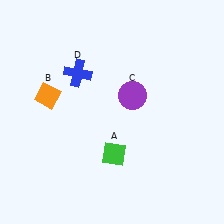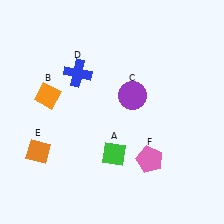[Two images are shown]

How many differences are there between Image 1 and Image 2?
There are 2 differences between the two images.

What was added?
An orange diamond (E), a pink pentagon (F) were added in Image 2.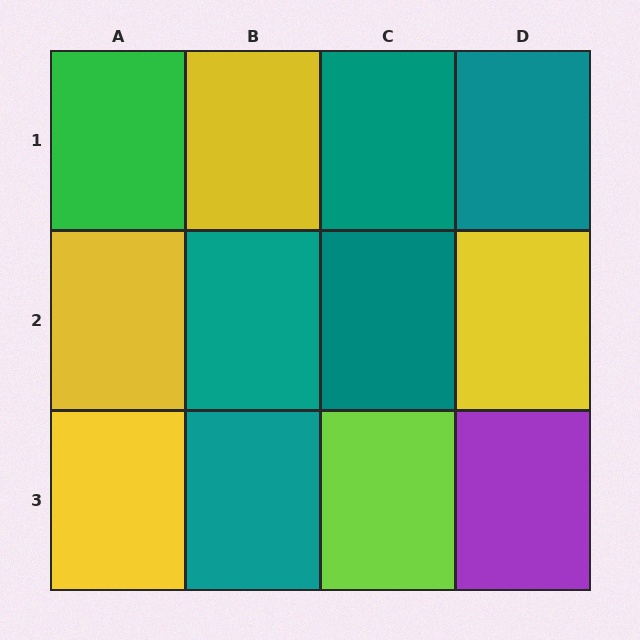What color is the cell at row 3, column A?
Yellow.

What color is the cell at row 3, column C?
Lime.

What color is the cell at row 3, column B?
Teal.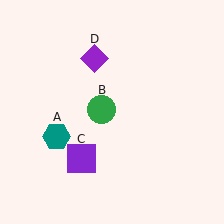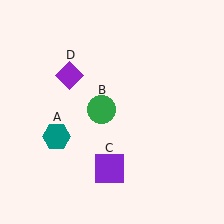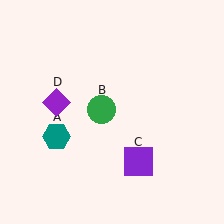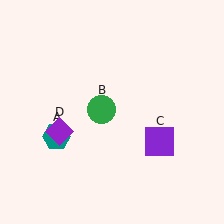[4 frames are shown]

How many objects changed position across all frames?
2 objects changed position: purple square (object C), purple diamond (object D).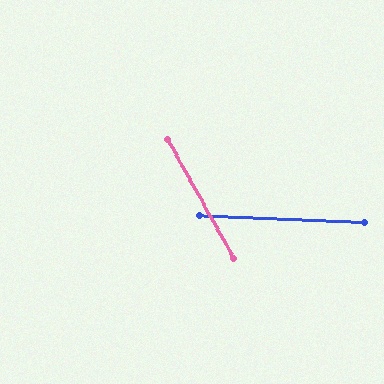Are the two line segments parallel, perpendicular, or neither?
Neither parallel nor perpendicular — they differ by about 58°.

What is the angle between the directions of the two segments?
Approximately 58 degrees.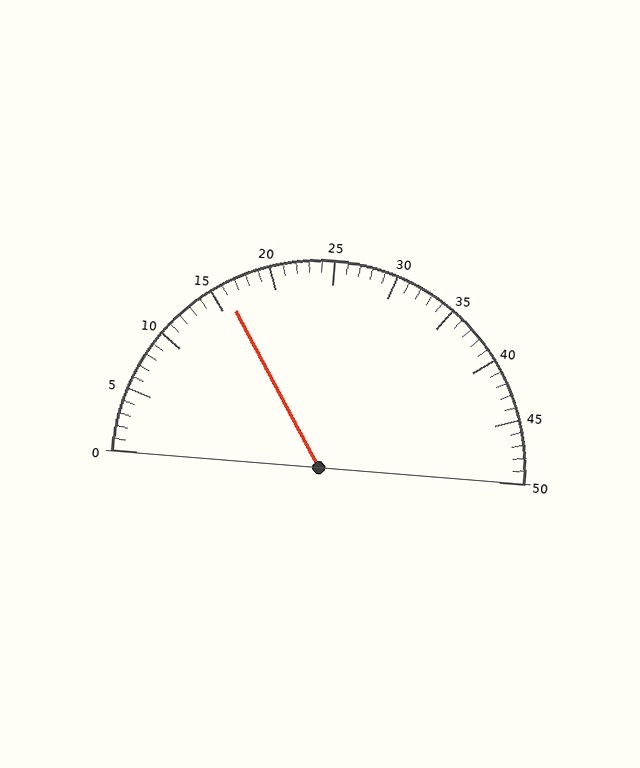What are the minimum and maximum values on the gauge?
The gauge ranges from 0 to 50.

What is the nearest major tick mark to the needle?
The nearest major tick mark is 15.